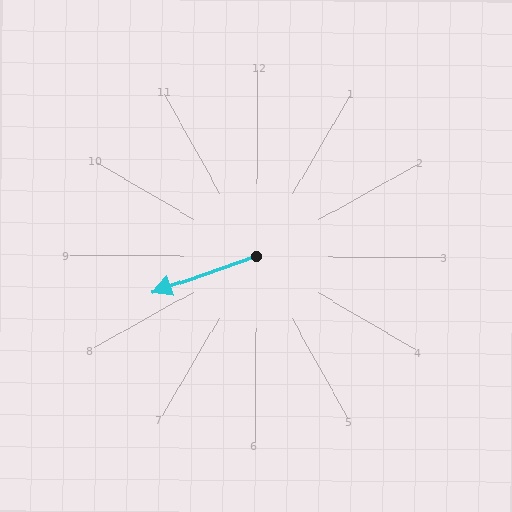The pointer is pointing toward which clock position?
Roughly 8 o'clock.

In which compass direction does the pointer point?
West.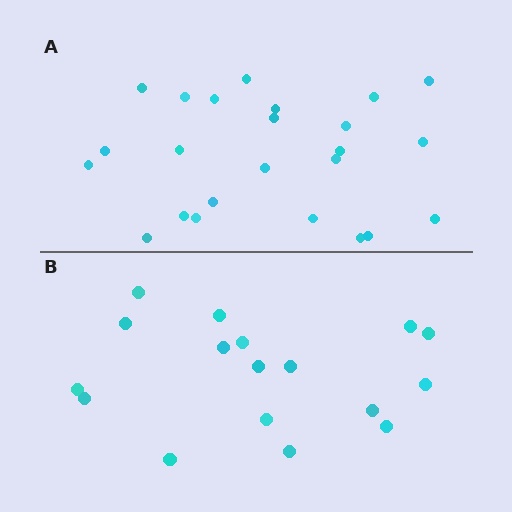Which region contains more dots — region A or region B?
Region A (the top region) has more dots.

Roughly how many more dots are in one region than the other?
Region A has roughly 8 or so more dots than region B.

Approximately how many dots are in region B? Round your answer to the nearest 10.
About 20 dots. (The exact count is 17, which rounds to 20.)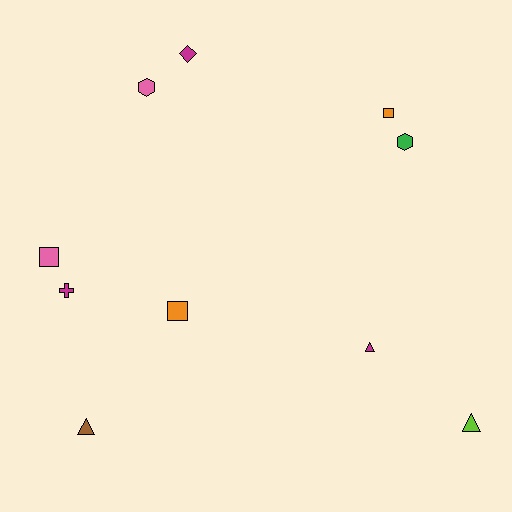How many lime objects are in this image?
There is 1 lime object.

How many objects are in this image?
There are 10 objects.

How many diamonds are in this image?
There is 1 diamond.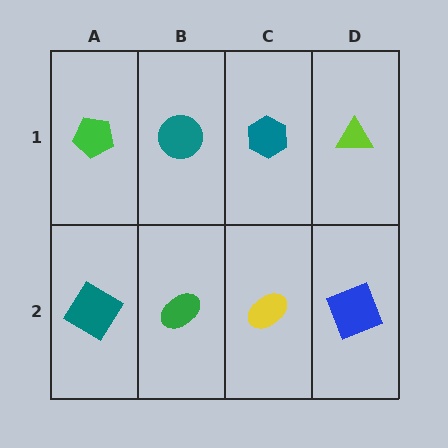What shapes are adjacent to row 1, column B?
A green ellipse (row 2, column B), a green pentagon (row 1, column A), a teal hexagon (row 1, column C).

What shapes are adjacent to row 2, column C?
A teal hexagon (row 1, column C), a green ellipse (row 2, column B), a blue square (row 2, column D).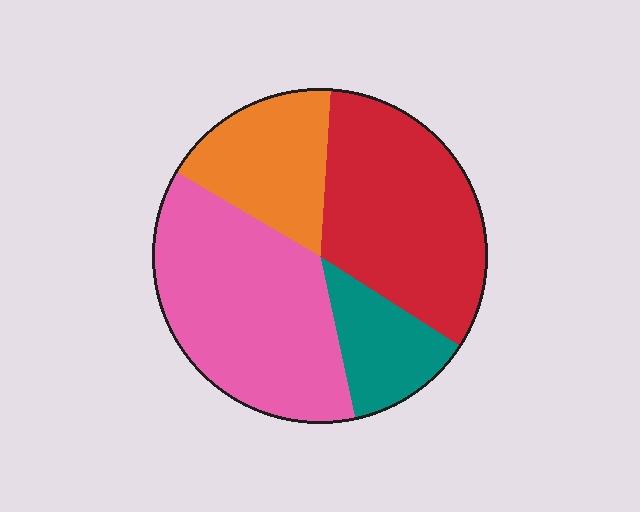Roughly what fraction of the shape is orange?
Orange covers roughly 20% of the shape.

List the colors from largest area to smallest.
From largest to smallest: pink, red, orange, teal.